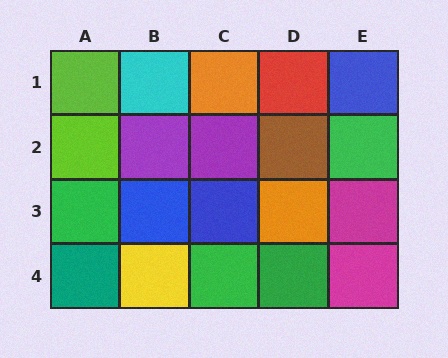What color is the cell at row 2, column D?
Brown.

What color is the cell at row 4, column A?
Teal.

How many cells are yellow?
1 cell is yellow.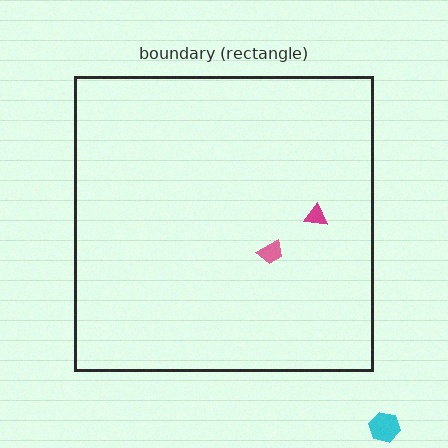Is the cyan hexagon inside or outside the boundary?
Outside.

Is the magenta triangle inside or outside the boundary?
Inside.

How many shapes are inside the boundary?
2 inside, 1 outside.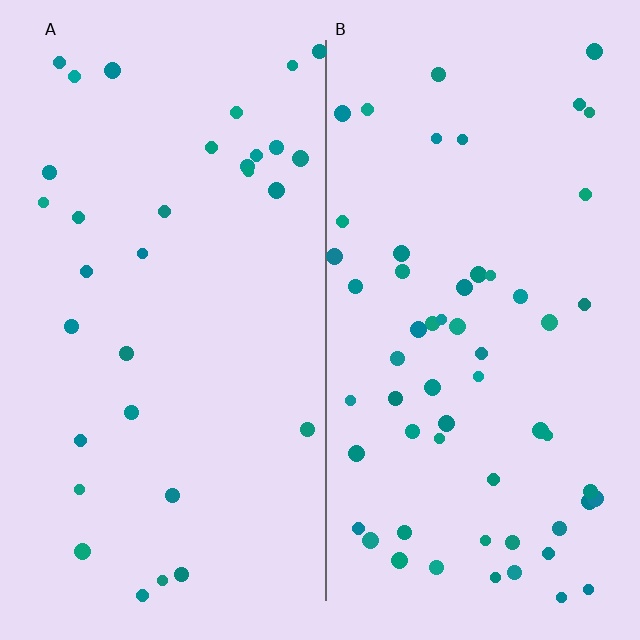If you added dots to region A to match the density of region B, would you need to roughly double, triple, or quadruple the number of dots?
Approximately double.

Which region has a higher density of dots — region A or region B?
B (the right).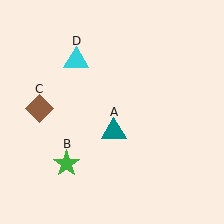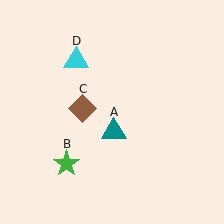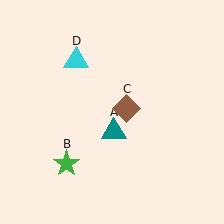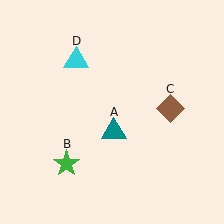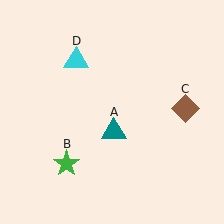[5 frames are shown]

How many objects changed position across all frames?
1 object changed position: brown diamond (object C).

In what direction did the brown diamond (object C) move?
The brown diamond (object C) moved right.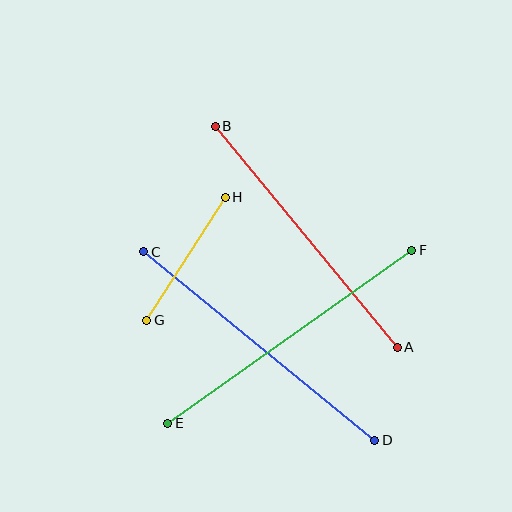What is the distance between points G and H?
The distance is approximately 146 pixels.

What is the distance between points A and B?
The distance is approximately 287 pixels.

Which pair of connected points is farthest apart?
Points E and F are farthest apart.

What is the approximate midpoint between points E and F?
The midpoint is at approximately (290, 337) pixels.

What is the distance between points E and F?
The distance is approximately 299 pixels.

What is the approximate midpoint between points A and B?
The midpoint is at approximately (306, 237) pixels.